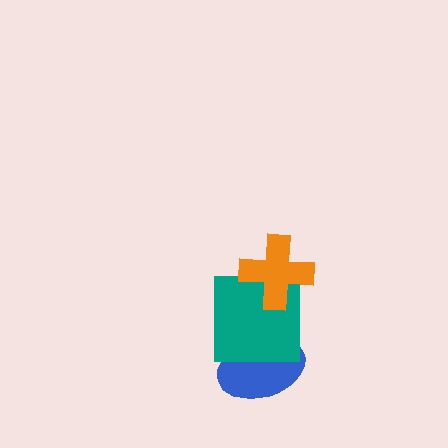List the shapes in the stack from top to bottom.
From top to bottom: the orange cross, the teal square, the blue ellipse.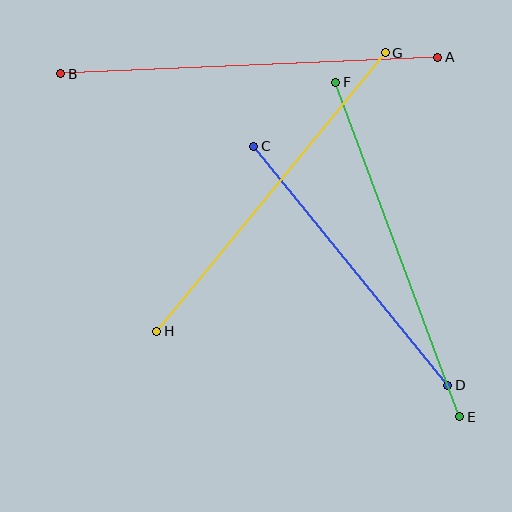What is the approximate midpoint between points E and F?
The midpoint is at approximately (398, 250) pixels.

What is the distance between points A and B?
The distance is approximately 377 pixels.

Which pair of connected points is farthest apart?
Points A and B are farthest apart.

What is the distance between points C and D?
The distance is approximately 308 pixels.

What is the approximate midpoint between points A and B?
The midpoint is at approximately (249, 66) pixels.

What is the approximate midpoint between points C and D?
The midpoint is at approximately (351, 266) pixels.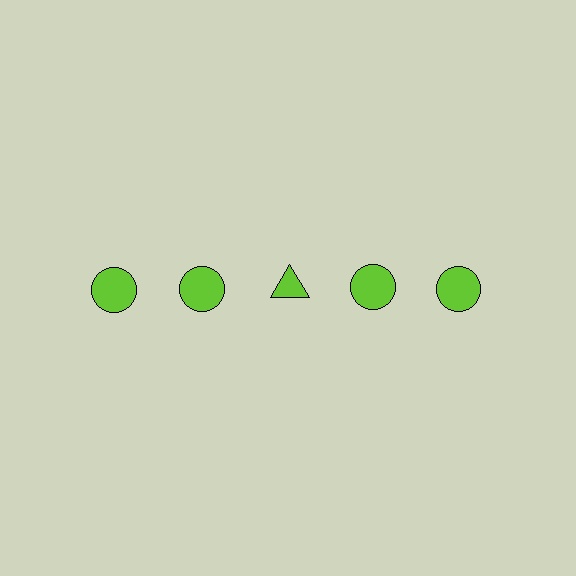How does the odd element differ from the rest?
It has a different shape: triangle instead of circle.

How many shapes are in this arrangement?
There are 5 shapes arranged in a grid pattern.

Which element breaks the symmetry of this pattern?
The lime triangle in the top row, center column breaks the symmetry. All other shapes are lime circles.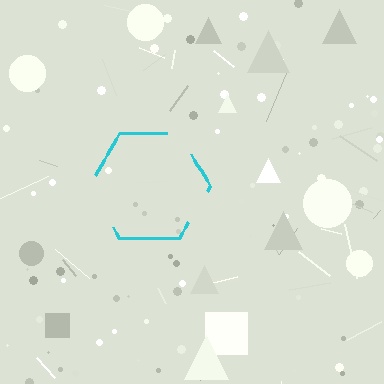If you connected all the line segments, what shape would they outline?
They would outline a hexagon.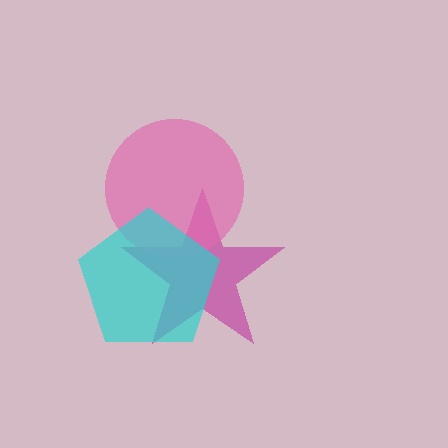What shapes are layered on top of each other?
The layered shapes are: a magenta star, a pink circle, a cyan pentagon.